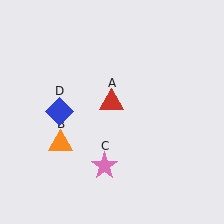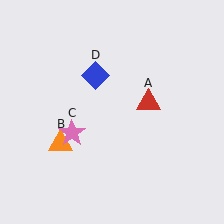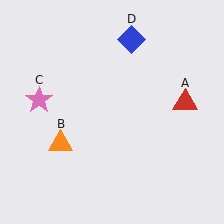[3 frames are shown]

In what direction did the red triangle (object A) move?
The red triangle (object A) moved right.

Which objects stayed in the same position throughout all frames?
Orange triangle (object B) remained stationary.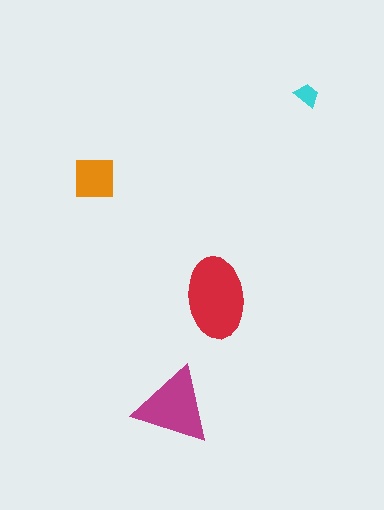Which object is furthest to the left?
The orange square is leftmost.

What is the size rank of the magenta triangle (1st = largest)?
2nd.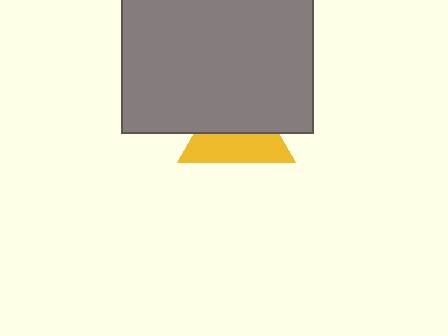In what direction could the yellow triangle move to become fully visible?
The yellow triangle could move down. That would shift it out from behind the gray rectangle entirely.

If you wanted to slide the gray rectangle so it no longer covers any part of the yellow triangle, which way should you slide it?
Slide it up — that is the most direct way to separate the two shapes.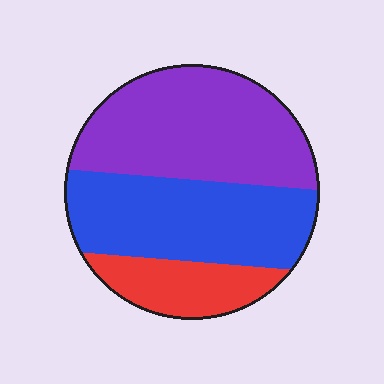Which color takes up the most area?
Purple, at roughly 45%.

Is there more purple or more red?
Purple.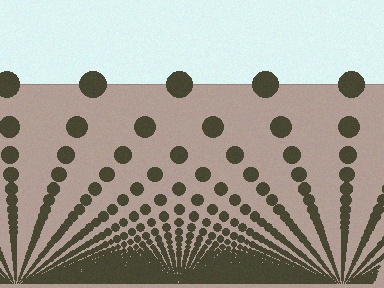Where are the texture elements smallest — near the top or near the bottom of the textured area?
Near the bottom.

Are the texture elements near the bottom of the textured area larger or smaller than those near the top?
Smaller. The gradient is inverted — elements near the bottom are smaller and denser.